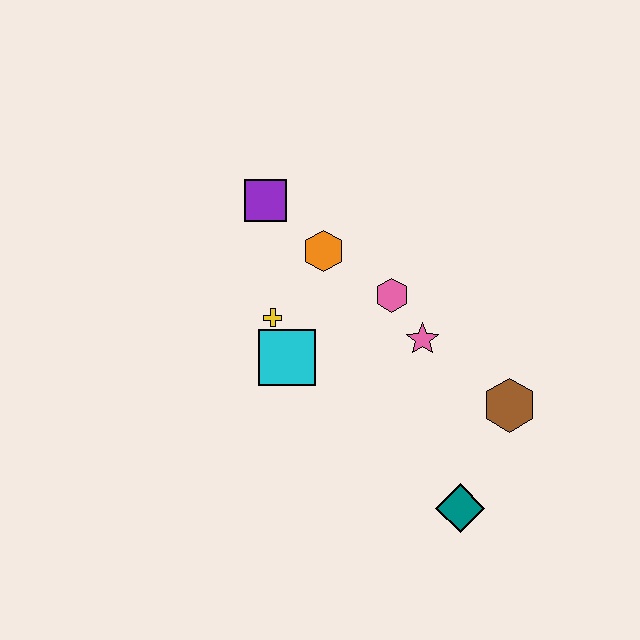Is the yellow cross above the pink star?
Yes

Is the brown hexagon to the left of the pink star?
No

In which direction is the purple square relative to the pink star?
The purple square is to the left of the pink star.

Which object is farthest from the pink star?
The purple square is farthest from the pink star.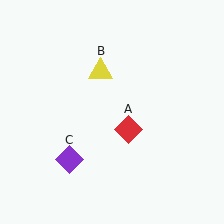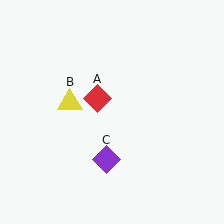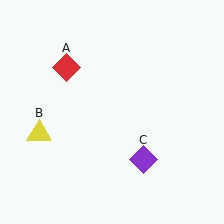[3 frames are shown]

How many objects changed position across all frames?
3 objects changed position: red diamond (object A), yellow triangle (object B), purple diamond (object C).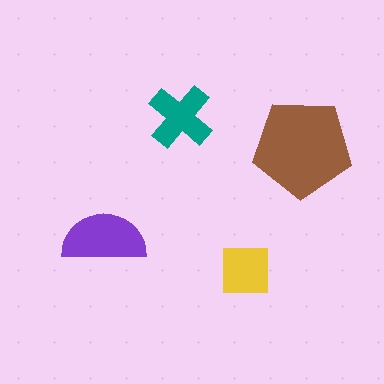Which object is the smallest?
The yellow square.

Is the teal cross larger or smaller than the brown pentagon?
Smaller.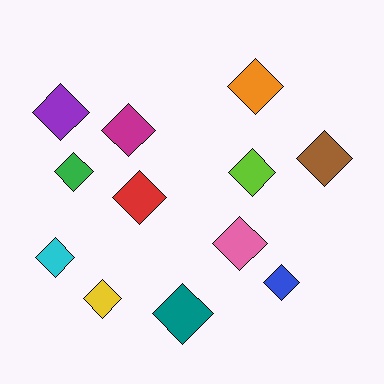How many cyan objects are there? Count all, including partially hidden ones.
There is 1 cyan object.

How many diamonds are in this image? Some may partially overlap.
There are 12 diamonds.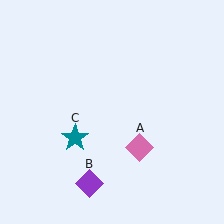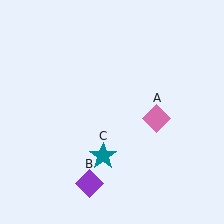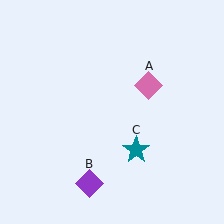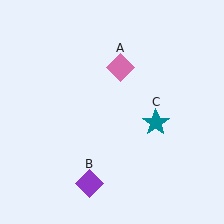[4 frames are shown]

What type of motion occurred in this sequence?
The pink diamond (object A), teal star (object C) rotated counterclockwise around the center of the scene.